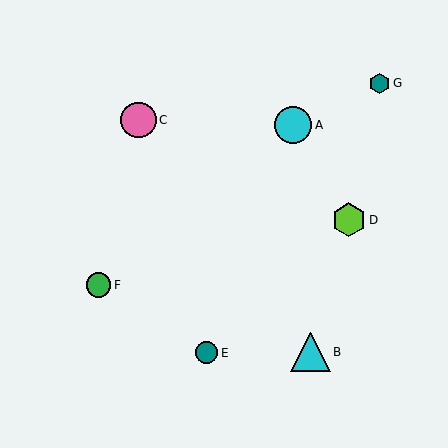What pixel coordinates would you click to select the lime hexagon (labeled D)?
Click at (349, 220) to select the lime hexagon D.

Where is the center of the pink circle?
The center of the pink circle is at (139, 120).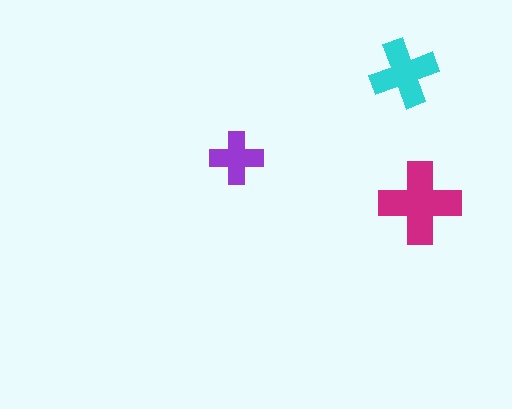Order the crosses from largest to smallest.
the magenta one, the cyan one, the purple one.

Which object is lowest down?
The magenta cross is bottommost.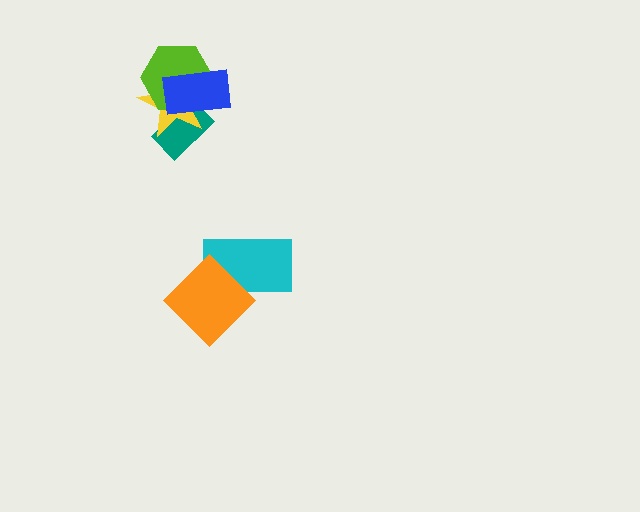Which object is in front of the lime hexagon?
The blue rectangle is in front of the lime hexagon.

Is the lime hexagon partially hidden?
Yes, it is partially covered by another shape.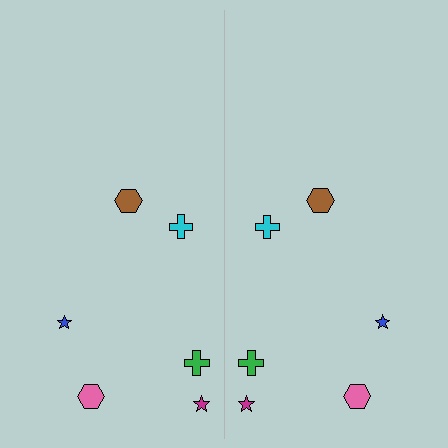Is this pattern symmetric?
Yes, this pattern has bilateral (reflection) symmetry.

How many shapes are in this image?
There are 12 shapes in this image.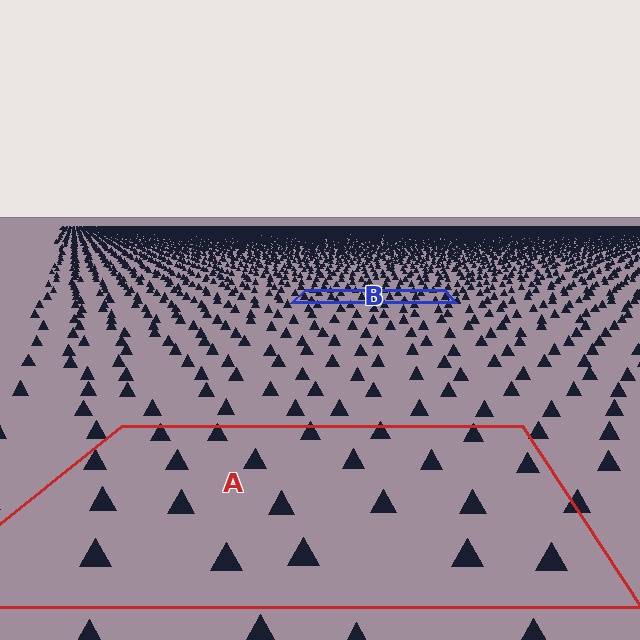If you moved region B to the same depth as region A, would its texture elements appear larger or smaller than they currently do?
They would appear larger. At a closer depth, the same texture elements are projected at a bigger on-screen size.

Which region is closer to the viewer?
Region A is closer. The texture elements there are larger and more spread out.